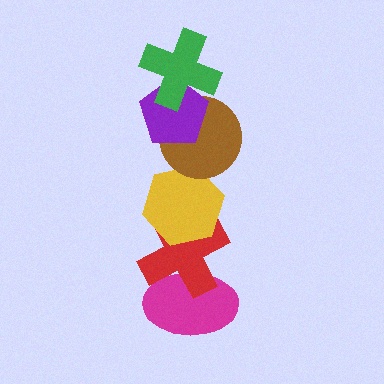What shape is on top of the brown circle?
The purple pentagon is on top of the brown circle.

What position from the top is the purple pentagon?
The purple pentagon is 2nd from the top.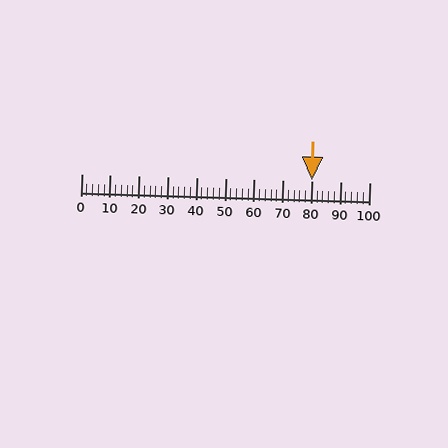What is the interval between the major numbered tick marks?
The major tick marks are spaced 10 units apart.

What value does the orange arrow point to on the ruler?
The orange arrow points to approximately 80.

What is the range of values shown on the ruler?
The ruler shows values from 0 to 100.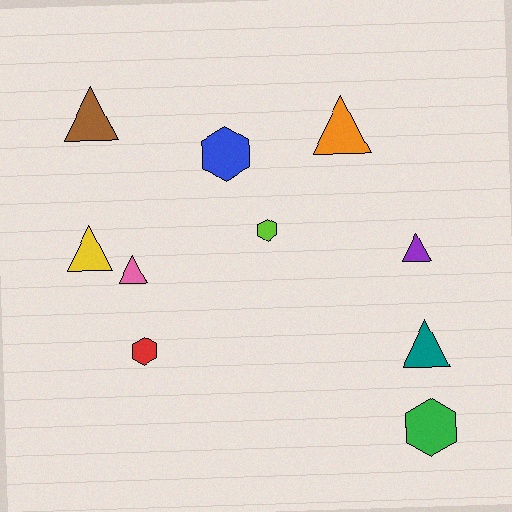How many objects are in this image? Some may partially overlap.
There are 10 objects.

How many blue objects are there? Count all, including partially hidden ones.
There is 1 blue object.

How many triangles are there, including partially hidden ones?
There are 6 triangles.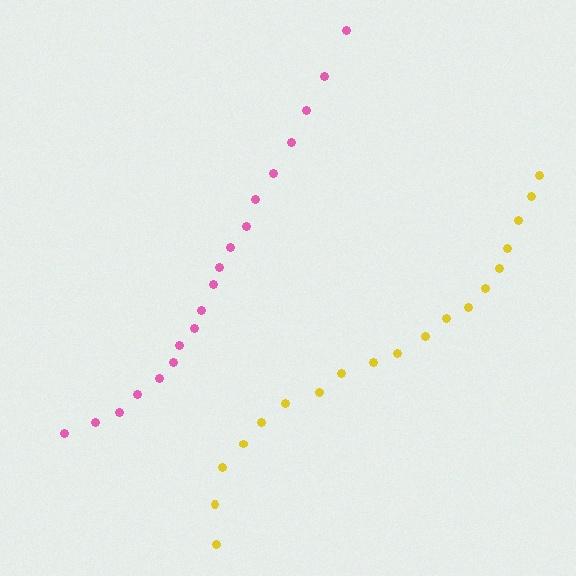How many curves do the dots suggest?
There are 2 distinct paths.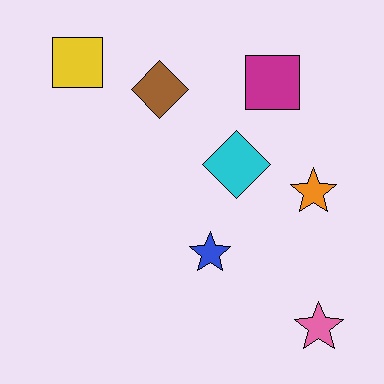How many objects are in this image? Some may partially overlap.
There are 7 objects.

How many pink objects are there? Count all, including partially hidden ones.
There is 1 pink object.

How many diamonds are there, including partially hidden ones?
There are 2 diamonds.